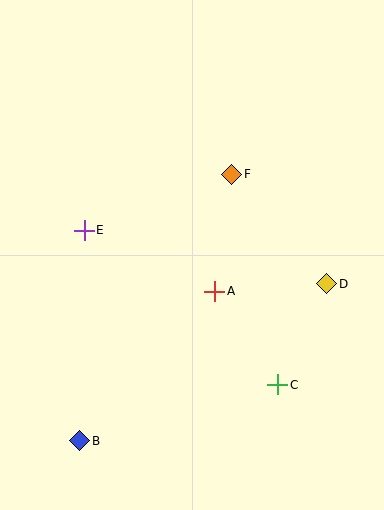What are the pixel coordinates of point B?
Point B is at (80, 441).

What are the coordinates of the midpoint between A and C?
The midpoint between A and C is at (246, 338).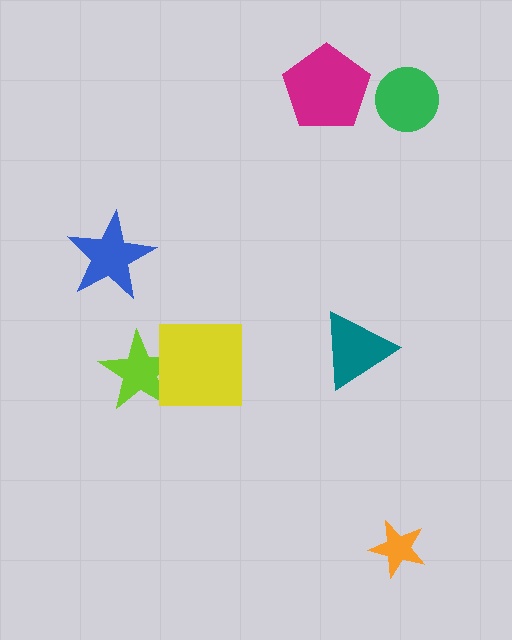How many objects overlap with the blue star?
0 objects overlap with the blue star.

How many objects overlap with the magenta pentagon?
0 objects overlap with the magenta pentagon.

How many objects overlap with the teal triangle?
0 objects overlap with the teal triangle.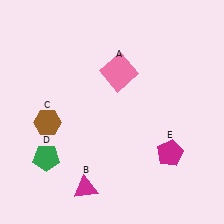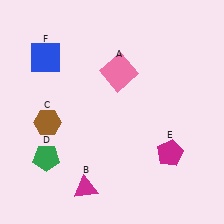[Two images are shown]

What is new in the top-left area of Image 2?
A blue square (F) was added in the top-left area of Image 2.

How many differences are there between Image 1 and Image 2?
There is 1 difference between the two images.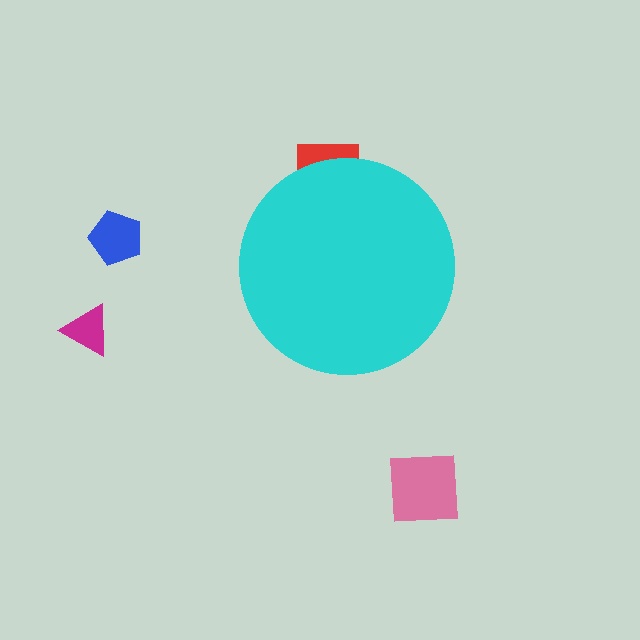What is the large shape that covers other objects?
A cyan circle.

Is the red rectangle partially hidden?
Yes, the red rectangle is partially hidden behind the cyan circle.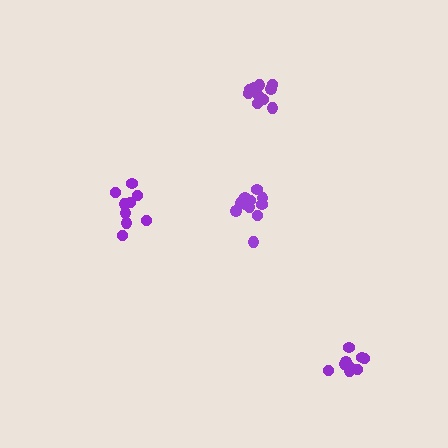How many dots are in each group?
Group 1: 9 dots, Group 2: 9 dots, Group 3: 13 dots, Group 4: 11 dots (42 total).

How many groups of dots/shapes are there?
There are 4 groups.